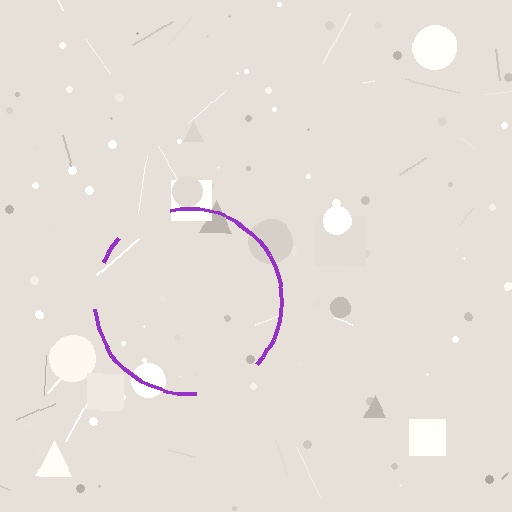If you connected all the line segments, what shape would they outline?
They would outline a circle.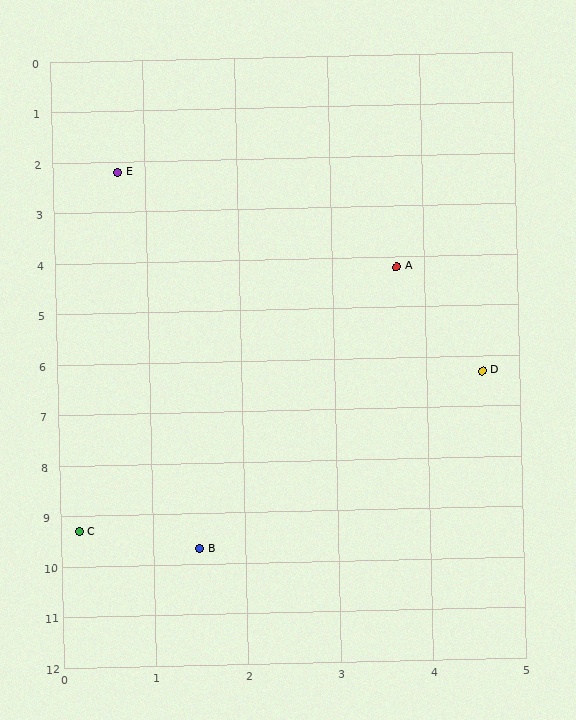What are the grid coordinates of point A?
Point A is at approximately (3.7, 4.2).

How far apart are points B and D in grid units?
Points B and D are about 4.6 grid units apart.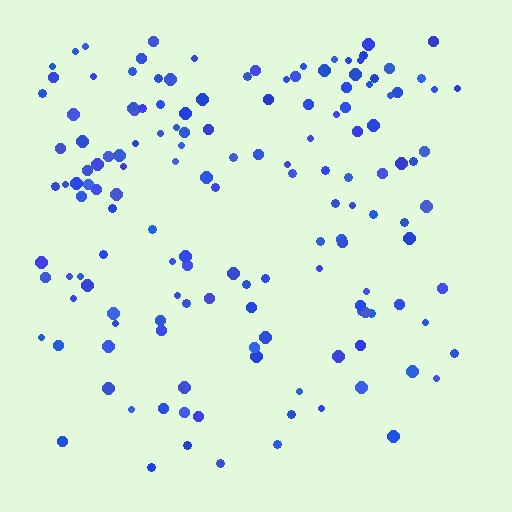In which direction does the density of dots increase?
From bottom to top, with the top side densest.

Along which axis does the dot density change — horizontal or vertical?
Vertical.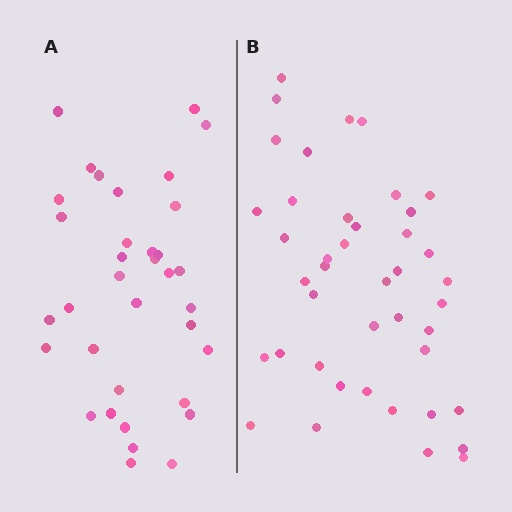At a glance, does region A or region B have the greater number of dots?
Region B (the right region) has more dots.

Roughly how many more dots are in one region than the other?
Region B has roughly 8 or so more dots than region A.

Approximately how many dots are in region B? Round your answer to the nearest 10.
About 40 dots. (The exact count is 42, which rounds to 40.)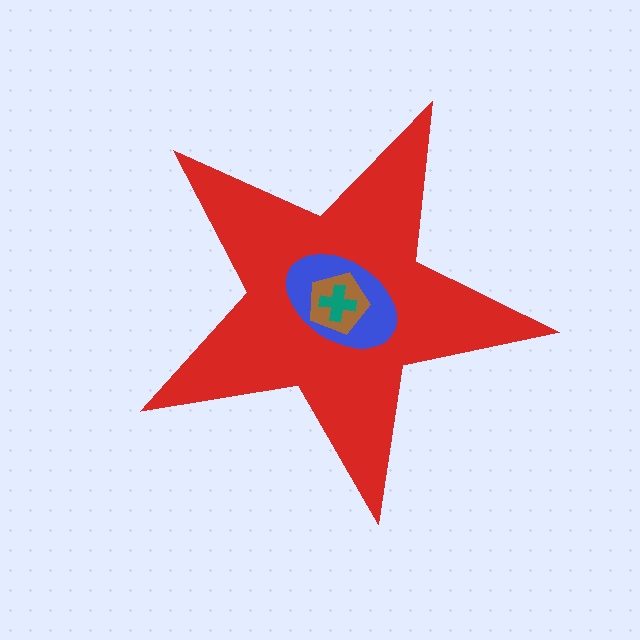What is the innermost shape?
The teal cross.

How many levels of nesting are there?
4.